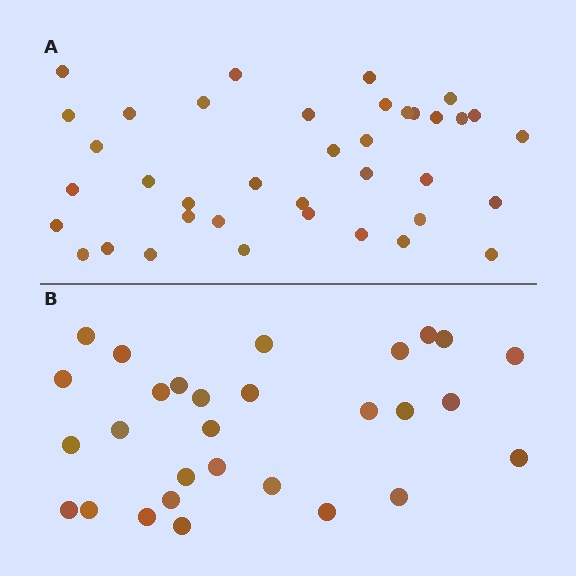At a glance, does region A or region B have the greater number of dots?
Region A (the top region) has more dots.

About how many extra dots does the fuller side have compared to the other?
Region A has roughly 8 or so more dots than region B.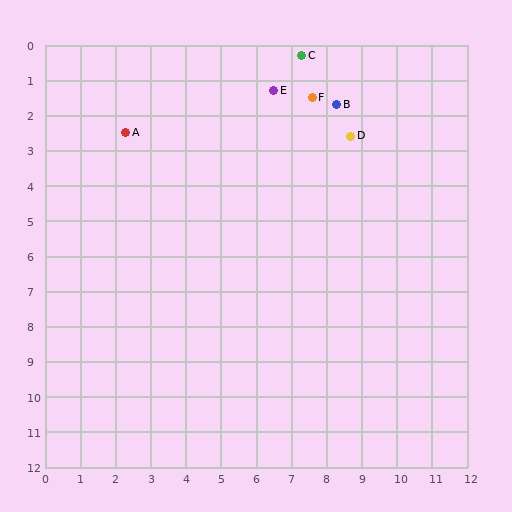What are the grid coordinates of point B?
Point B is at approximately (8.3, 1.7).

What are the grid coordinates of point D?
Point D is at approximately (8.7, 2.6).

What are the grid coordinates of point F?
Point F is at approximately (7.6, 1.5).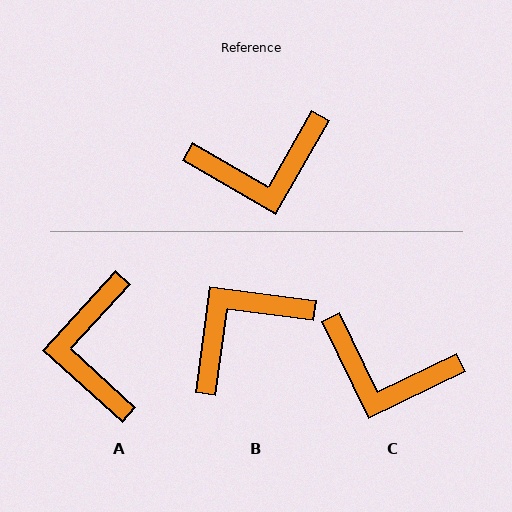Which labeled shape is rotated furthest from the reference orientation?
B, about 158 degrees away.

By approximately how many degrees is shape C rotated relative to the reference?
Approximately 34 degrees clockwise.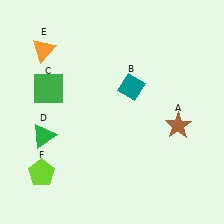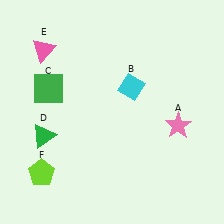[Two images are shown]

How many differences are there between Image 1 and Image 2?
There are 3 differences between the two images.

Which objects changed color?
A changed from brown to pink. B changed from teal to cyan. E changed from orange to pink.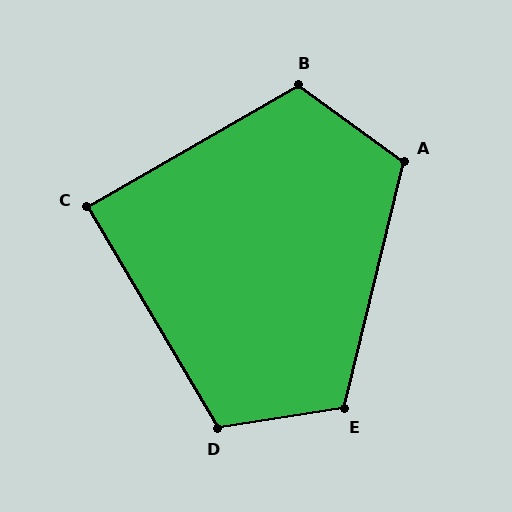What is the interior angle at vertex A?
Approximately 112 degrees (obtuse).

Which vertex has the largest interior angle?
B, at approximately 114 degrees.